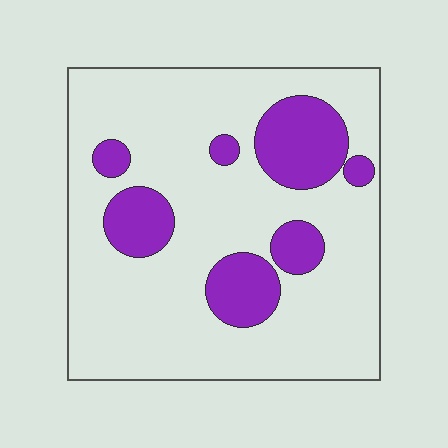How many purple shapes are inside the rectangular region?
7.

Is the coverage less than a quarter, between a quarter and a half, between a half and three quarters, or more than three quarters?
Less than a quarter.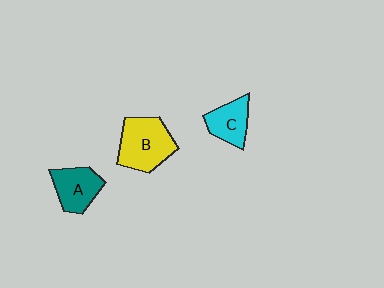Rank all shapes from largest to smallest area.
From largest to smallest: B (yellow), A (teal), C (cyan).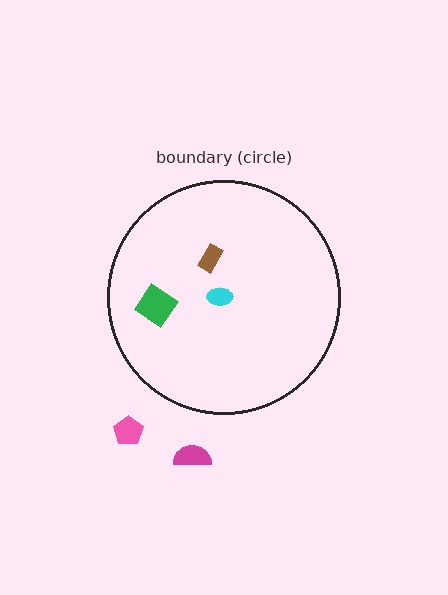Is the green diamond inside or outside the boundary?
Inside.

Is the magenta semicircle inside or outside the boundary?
Outside.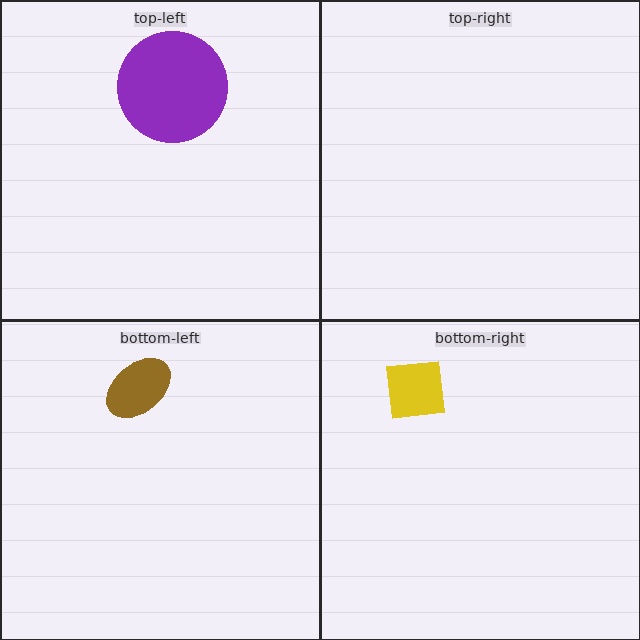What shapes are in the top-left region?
The purple circle.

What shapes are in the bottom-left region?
The brown ellipse.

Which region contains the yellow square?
The bottom-right region.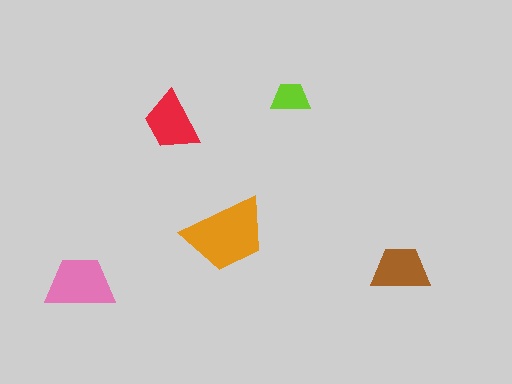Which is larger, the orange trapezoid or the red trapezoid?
The orange one.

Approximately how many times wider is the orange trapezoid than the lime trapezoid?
About 2 times wider.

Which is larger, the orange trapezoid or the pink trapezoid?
The orange one.